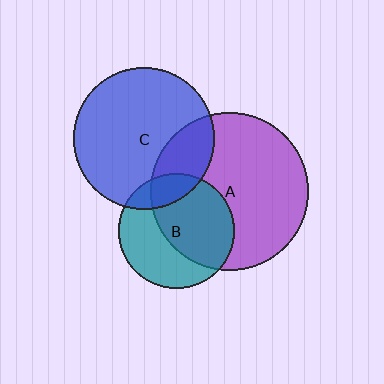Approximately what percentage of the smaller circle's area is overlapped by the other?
Approximately 55%.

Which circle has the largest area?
Circle A (purple).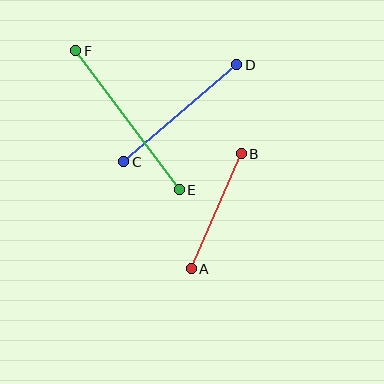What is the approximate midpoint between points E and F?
The midpoint is at approximately (127, 120) pixels.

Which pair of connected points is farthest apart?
Points E and F are farthest apart.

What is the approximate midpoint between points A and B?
The midpoint is at approximately (216, 211) pixels.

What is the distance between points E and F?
The distance is approximately 174 pixels.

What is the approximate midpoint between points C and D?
The midpoint is at approximately (180, 113) pixels.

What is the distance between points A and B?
The distance is approximately 126 pixels.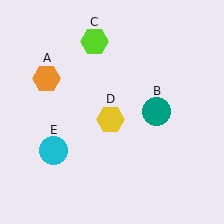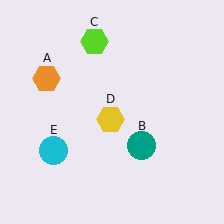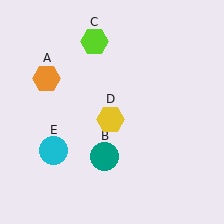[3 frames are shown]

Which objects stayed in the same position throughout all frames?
Orange hexagon (object A) and lime hexagon (object C) and yellow hexagon (object D) and cyan circle (object E) remained stationary.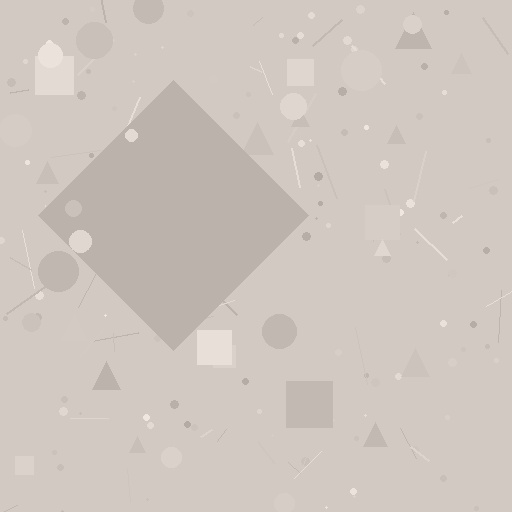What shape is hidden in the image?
A diamond is hidden in the image.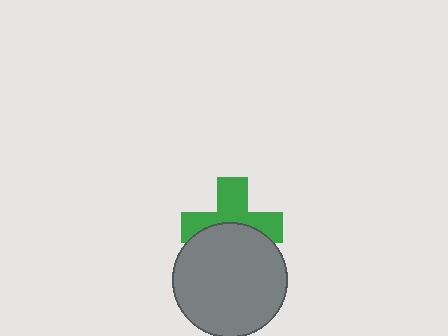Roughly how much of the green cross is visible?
About half of it is visible (roughly 55%).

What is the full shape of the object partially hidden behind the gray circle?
The partially hidden object is a green cross.